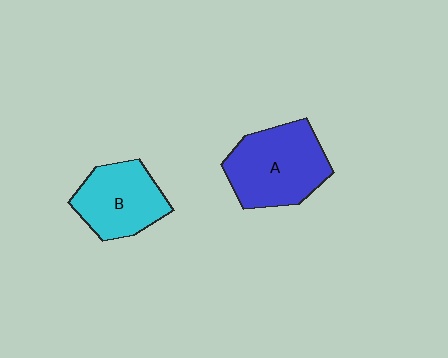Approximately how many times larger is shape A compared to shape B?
Approximately 1.3 times.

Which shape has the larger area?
Shape A (blue).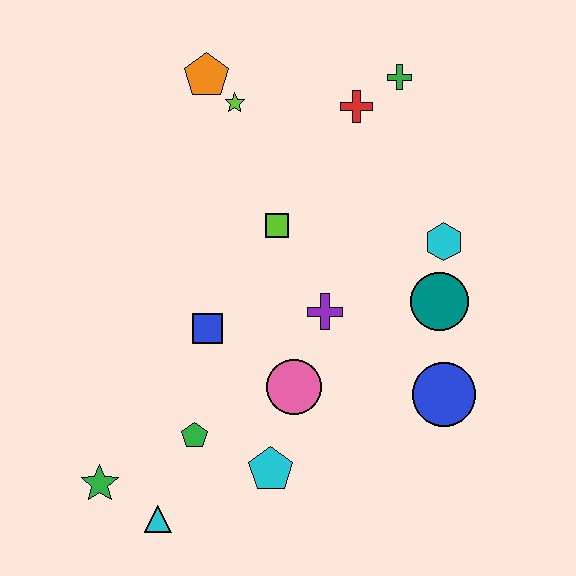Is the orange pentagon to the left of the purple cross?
Yes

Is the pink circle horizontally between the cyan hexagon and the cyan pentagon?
Yes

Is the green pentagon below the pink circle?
Yes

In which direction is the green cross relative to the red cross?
The green cross is to the right of the red cross.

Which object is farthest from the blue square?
The green cross is farthest from the blue square.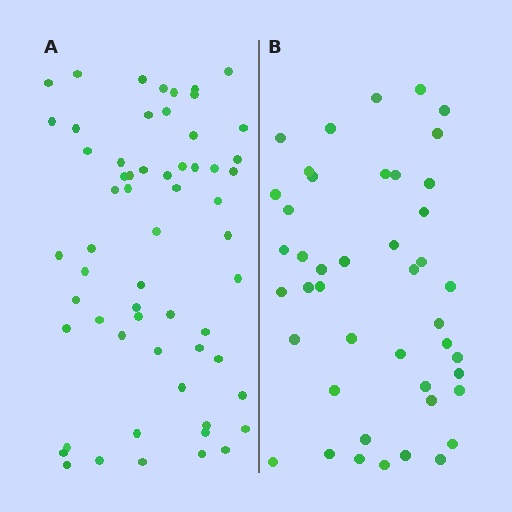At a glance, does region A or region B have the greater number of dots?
Region A (the left region) has more dots.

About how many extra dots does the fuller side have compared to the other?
Region A has approximately 15 more dots than region B.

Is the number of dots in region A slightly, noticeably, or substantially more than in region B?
Region A has noticeably more, but not dramatically so. The ratio is roughly 1.4 to 1.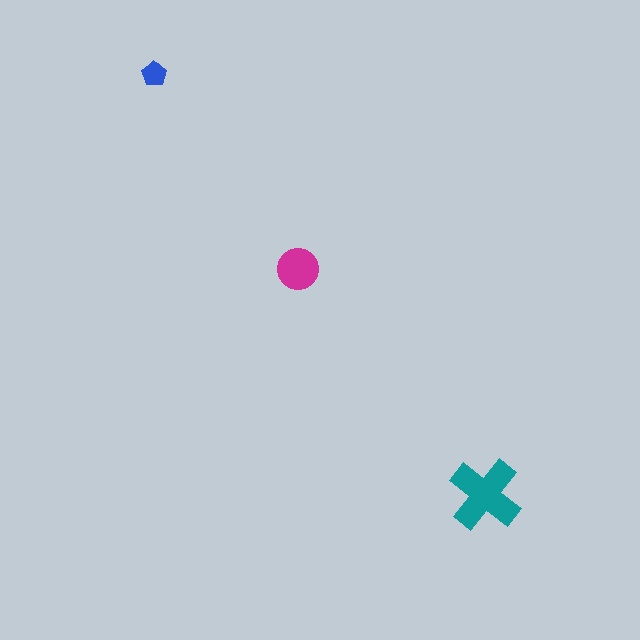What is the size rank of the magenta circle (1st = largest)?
2nd.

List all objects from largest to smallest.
The teal cross, the magenta circle, the blue pentagon.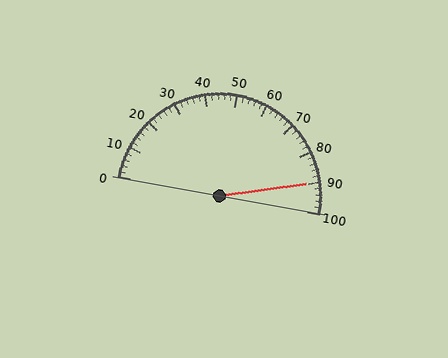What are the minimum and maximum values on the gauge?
The gauge ranges from 0 to 100.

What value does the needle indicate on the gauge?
The needle indicates approximately 90.